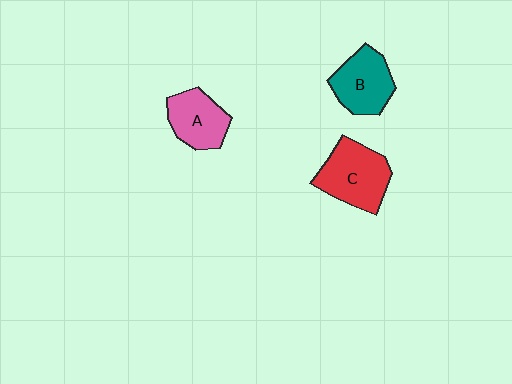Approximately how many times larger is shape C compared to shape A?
Approximately 1.3 times.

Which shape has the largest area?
Shape C (red).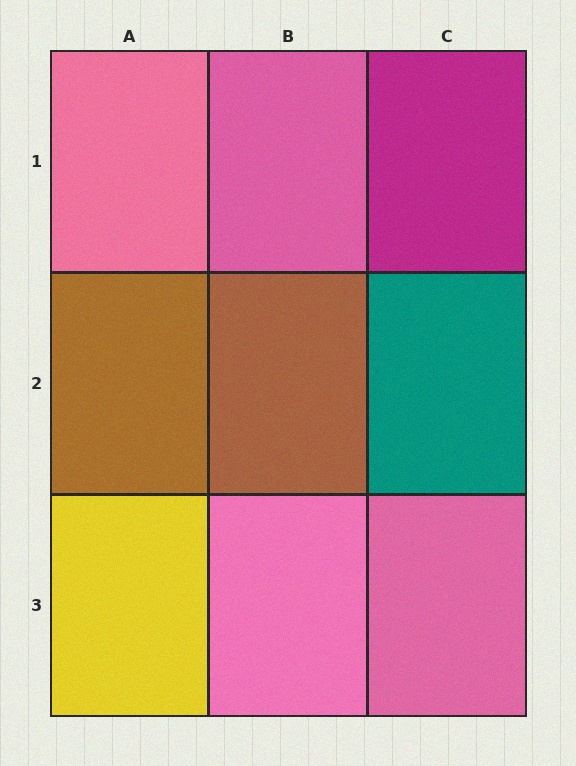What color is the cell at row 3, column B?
Pink.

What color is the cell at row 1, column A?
Pink.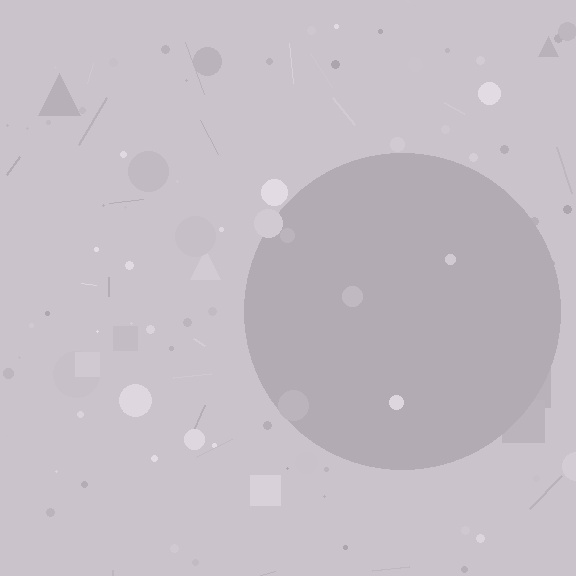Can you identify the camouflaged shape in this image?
The camouflaged shape is a circle.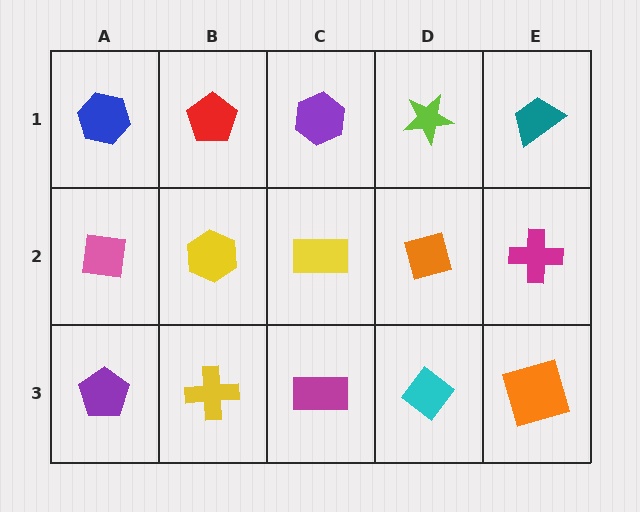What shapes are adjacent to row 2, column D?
A lime star (row 1, column D), a cyan diamond (row 3, column D), a yellow rectangle (row 2, column C), a magenta cross (row 2, column E).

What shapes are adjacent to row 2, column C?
A purple hexagon (row 1, column C), a magenta rectangle (row 3, column C), a yellow hexagon (row 2, column B), an orange square (row 2, column D).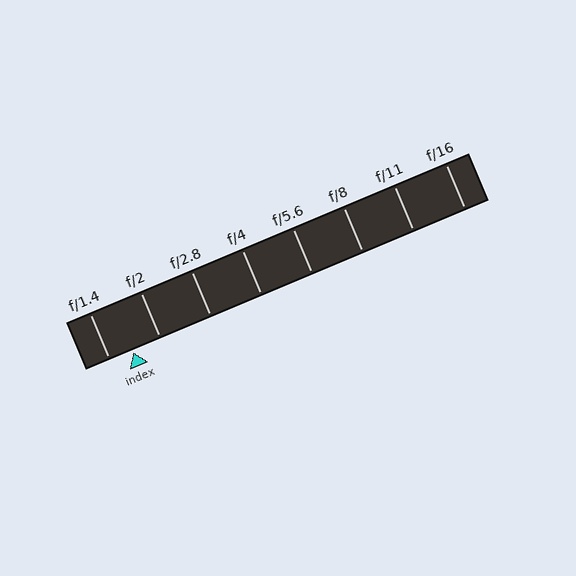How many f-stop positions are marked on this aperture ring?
There are 8 f-stop positions marked.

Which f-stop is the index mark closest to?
The index mark is closest to f/1.4.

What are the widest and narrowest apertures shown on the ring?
The widest aperture shown is f/1.4 and the narrowest is f/16.